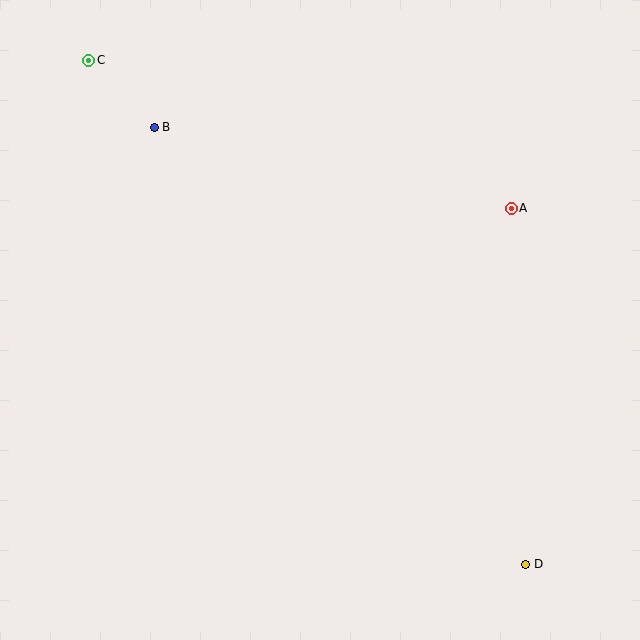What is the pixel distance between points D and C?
The distance between D and C is 667 pixels.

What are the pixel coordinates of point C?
Point C is at (89, 60).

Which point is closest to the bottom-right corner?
Point D is closest to the bottom-right corner.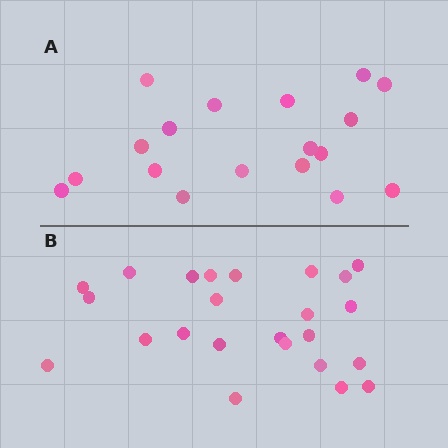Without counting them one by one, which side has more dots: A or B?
Region B (the bottom region) has more dots.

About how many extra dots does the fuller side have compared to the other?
Region B has about 6 more dots than region A.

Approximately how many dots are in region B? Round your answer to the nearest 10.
About 20 dots. (The exact count is 24, which rounds to 20.)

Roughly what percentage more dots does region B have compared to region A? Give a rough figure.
About 35% more.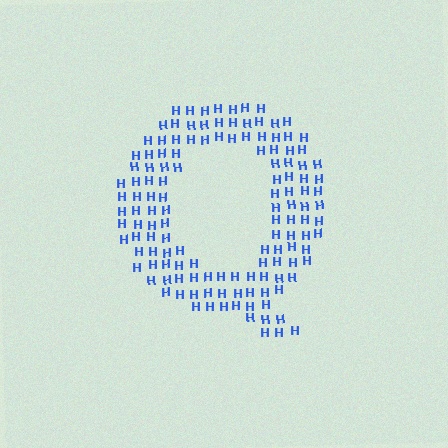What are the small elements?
The small elements are letter H's.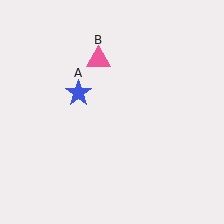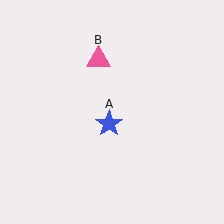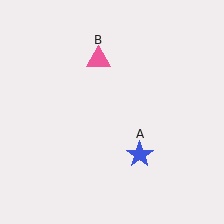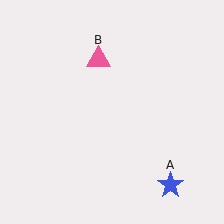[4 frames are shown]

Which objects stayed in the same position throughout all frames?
Pink triangle (object B) remained stationary.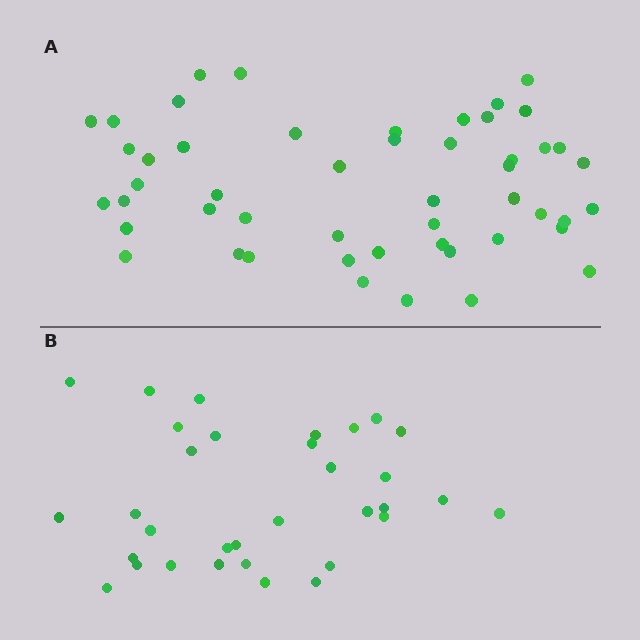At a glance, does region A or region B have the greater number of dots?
Region A (the top region) has more dots.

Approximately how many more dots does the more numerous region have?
Region A has approximately 15 more dots than region B.